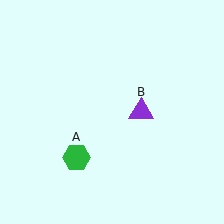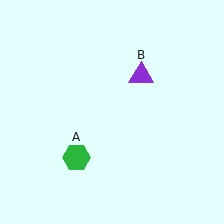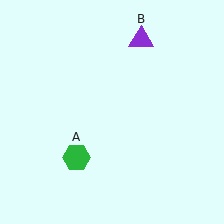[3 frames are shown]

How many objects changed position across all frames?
1 object changed position: purple triangle (object B).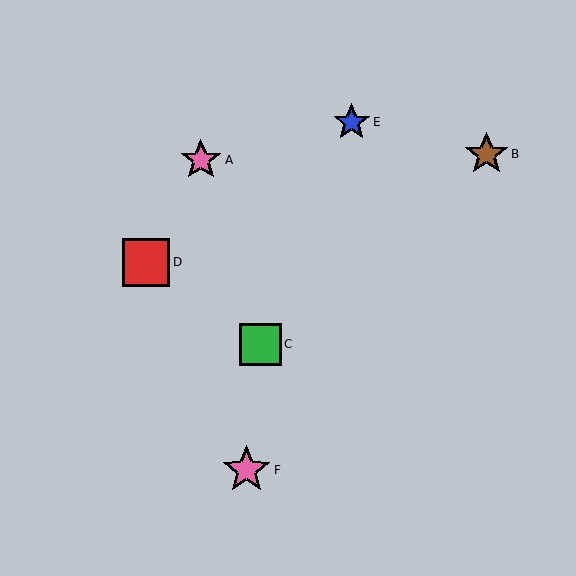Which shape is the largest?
The pink star (labeled F) is the largest.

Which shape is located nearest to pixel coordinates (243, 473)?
The pink star (labeled F) at (246, 470) is nearest to that location.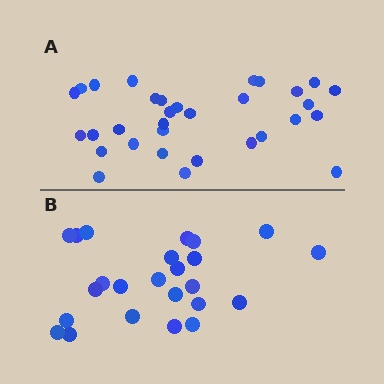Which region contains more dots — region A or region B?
Region A (the top region) has more dots.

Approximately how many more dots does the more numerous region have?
Region A has roughly 8 or so more dots than region B.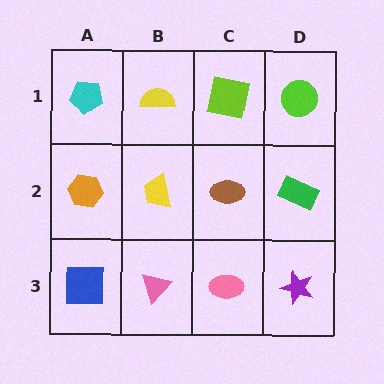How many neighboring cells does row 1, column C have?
3.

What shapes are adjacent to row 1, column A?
An orange hexagon (row 2, column A), a yellow semicircle (row 1, column B).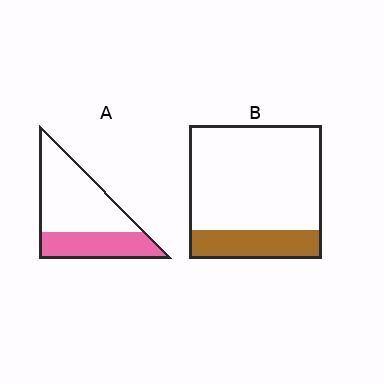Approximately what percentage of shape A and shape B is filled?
A is approximately 35% and B is approximately 20%.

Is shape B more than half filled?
No.